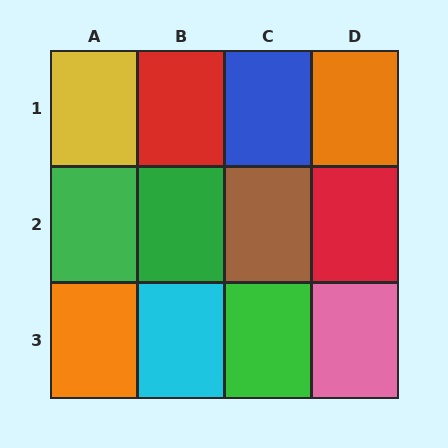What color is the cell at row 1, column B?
Red.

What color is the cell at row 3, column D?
Pink.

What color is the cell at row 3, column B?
Cyan.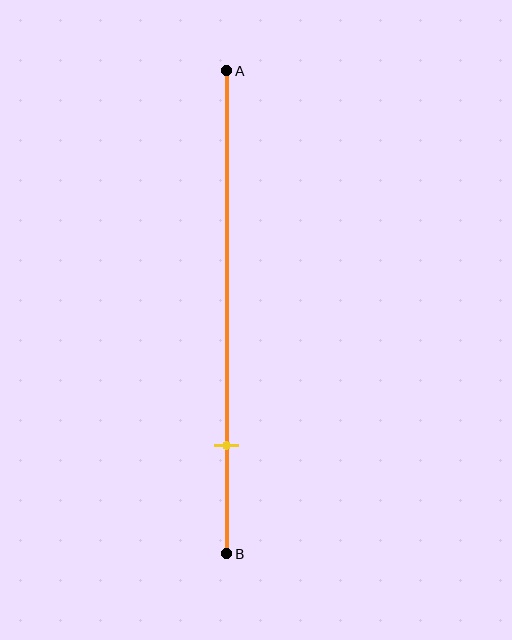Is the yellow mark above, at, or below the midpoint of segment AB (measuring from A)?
The yellow mark is below the midpoint of segment AB.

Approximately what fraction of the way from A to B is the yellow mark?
The yellow mark is approximately 80% of the way from A to B.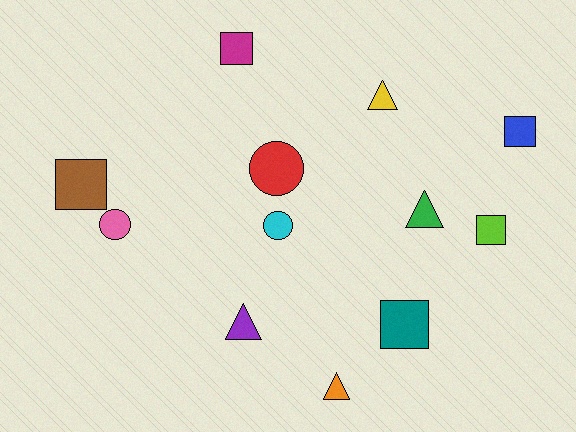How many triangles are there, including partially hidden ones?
There are 4 triangles.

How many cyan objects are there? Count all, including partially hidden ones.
There is 1 cyan object.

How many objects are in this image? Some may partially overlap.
There are 12 objects.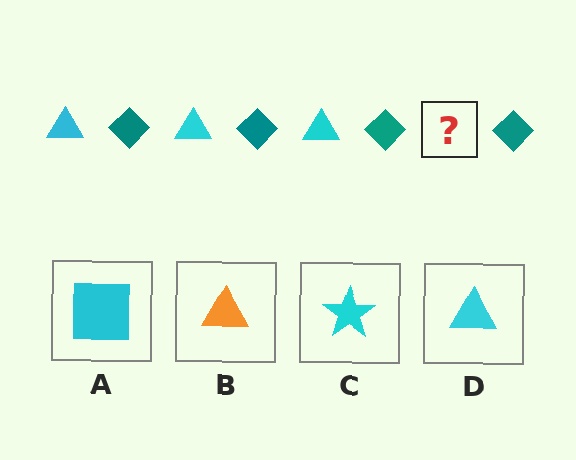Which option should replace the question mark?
Option D.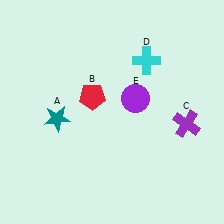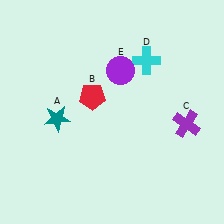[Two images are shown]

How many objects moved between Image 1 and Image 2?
1 object moved between the two images.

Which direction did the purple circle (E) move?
The purple circle (E) moved up.